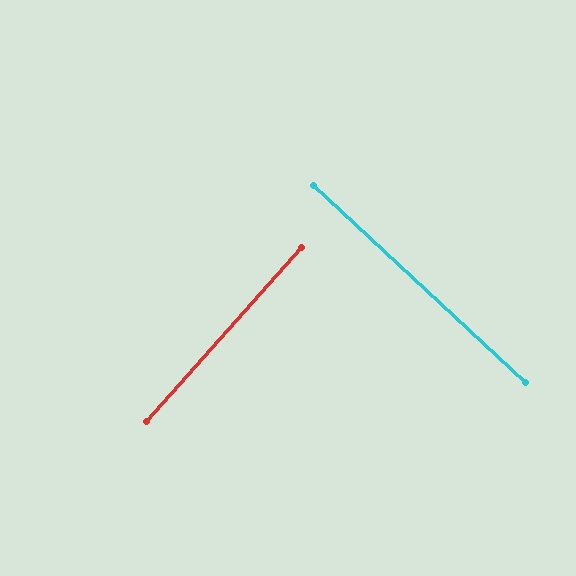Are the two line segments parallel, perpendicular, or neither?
Perpendicular — they meet at approximately 89°.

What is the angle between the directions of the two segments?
Approximately 89 degrees.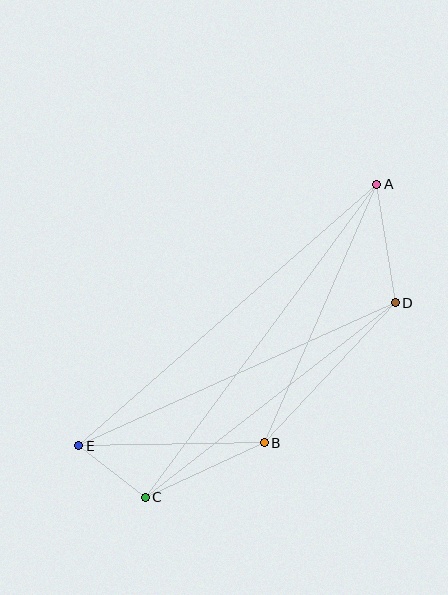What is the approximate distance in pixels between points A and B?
The distance between A and B is approximately 282 pixels.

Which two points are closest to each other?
Points C and E are closest to each other.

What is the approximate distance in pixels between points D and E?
The distance between D and E is approximately 347 pixels.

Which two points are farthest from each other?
Points A and E are farthest from each other.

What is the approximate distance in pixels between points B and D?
The distance between B and D is approximately 192 pixels.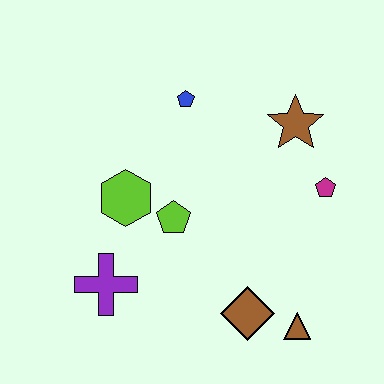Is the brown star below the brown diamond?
No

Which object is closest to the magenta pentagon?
The brown star is closest to the magenta pentagon.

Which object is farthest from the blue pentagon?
The brown triangle is farthest from the blue pentagon.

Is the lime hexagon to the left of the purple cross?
No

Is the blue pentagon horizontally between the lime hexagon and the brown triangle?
Yes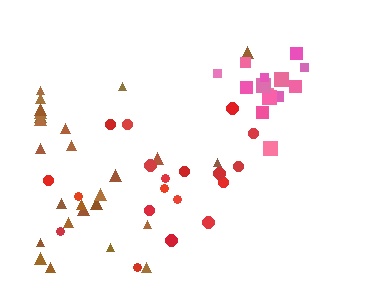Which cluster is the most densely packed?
Pink.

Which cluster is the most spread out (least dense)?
Brown.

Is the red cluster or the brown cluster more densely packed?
Red.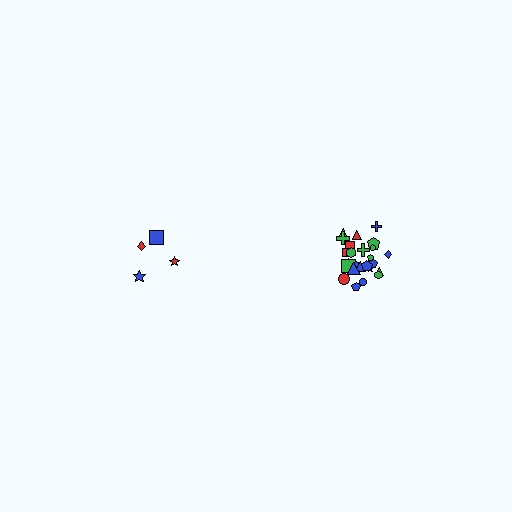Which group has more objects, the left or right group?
The right group.